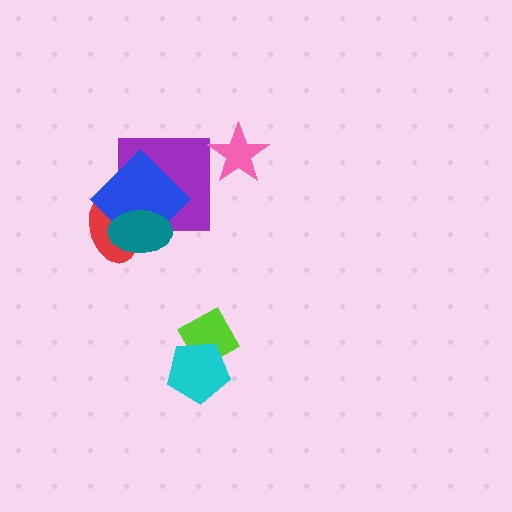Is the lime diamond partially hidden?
Yes, it is partially covered by another shape.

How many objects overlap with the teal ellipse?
3 objects overlap with the teal ellipse.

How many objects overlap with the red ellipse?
3 objects overlap with the red ellipse.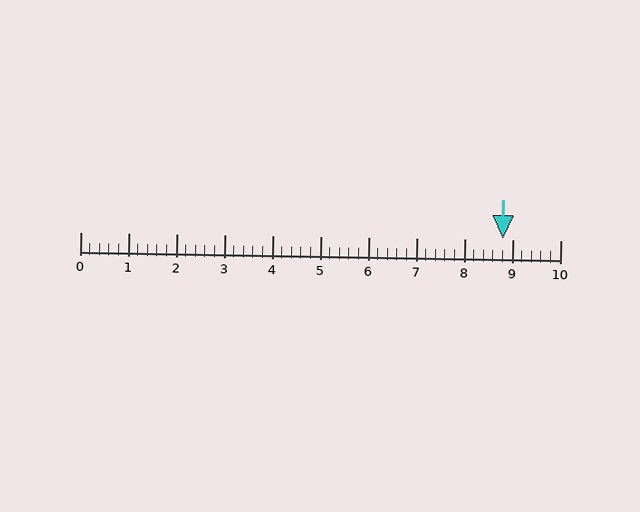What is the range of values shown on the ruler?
The ruler shows values from 0 to 10.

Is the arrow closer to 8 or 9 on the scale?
The arrow is closer to 9.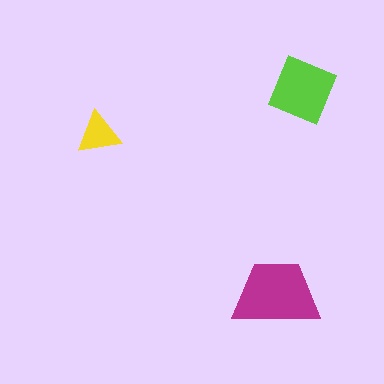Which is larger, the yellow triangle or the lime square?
The lime square.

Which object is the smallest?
The yellow triangle.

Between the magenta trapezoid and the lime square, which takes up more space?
The magenta trapezoid.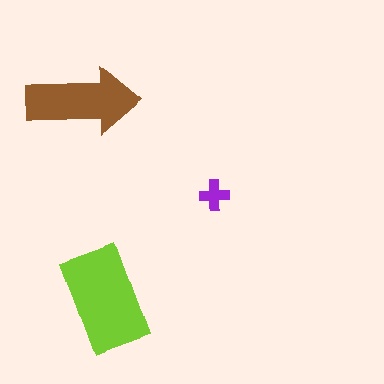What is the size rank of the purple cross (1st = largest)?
3rd.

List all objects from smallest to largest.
The purple cross, the brown arrow, the lime rectangle.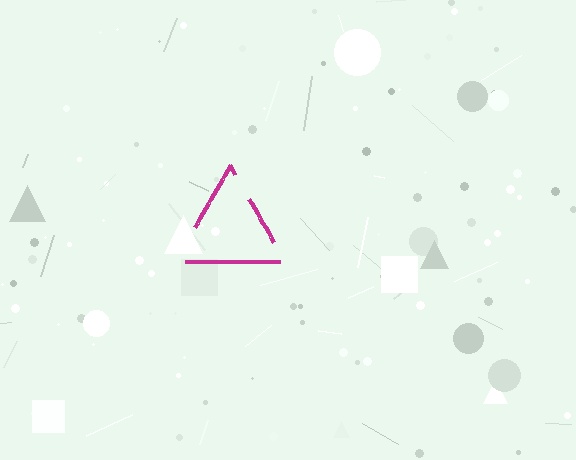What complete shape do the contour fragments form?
The contour fragments form a triangle.